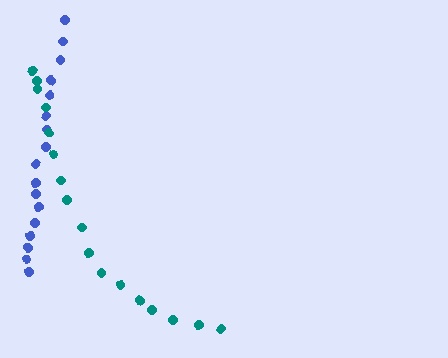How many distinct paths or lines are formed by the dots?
There are 2 distinct paths.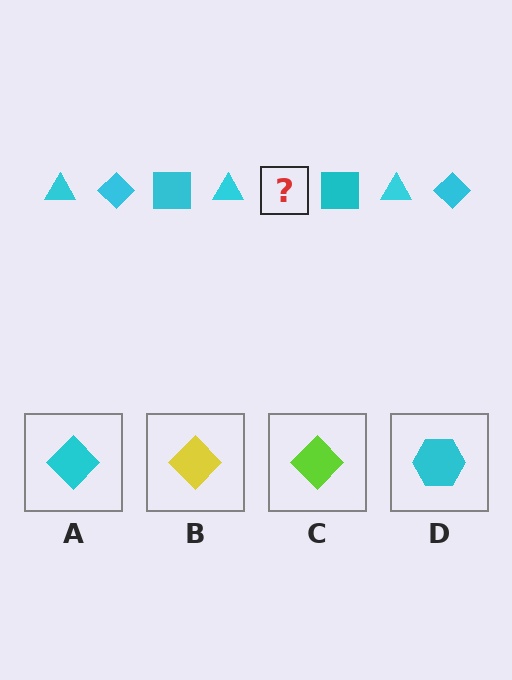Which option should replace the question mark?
Option A.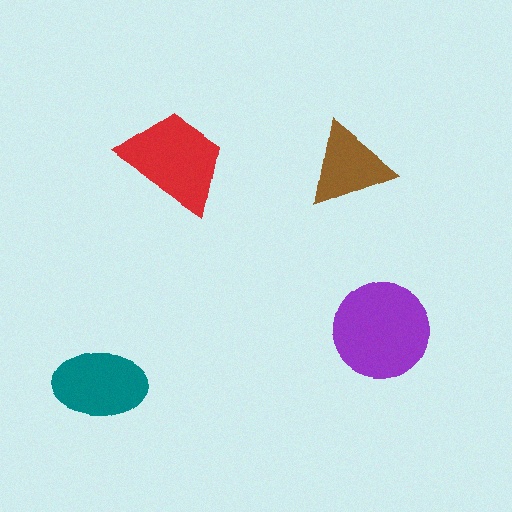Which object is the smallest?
The brown triangle.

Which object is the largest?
The purple circle.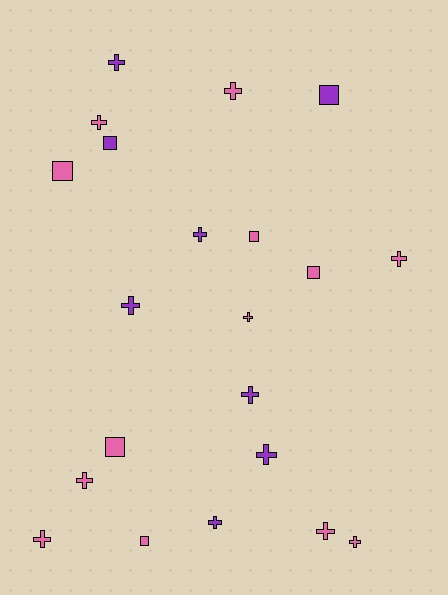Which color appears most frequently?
Pink, with 13 objects.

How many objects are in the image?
There are 21 objects.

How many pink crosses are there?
There are 8 pink crosses.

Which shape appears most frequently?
Cross, with 14 objects.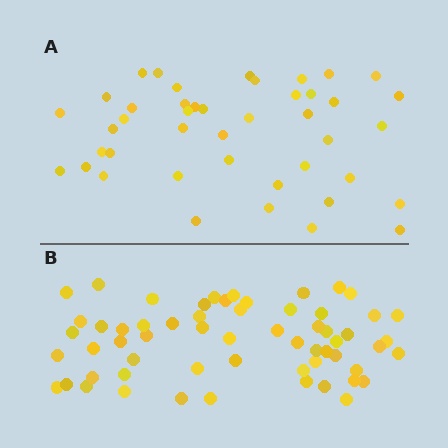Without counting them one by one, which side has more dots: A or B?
Region B (the bottom region) has more dots.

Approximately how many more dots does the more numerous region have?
Region B has approximately 15 more dots than region A.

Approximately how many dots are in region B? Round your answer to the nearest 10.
About 60 dots.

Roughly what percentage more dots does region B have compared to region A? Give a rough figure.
About 40% more.